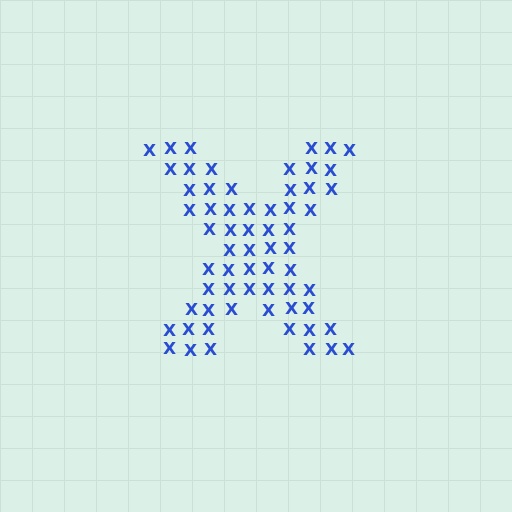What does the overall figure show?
The overall figure shows the letter X.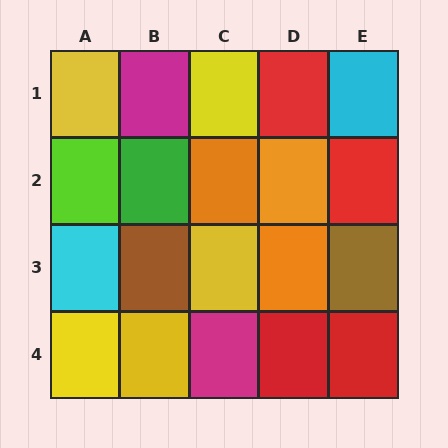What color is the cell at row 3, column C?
Yellow.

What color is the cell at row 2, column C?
Orange.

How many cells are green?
1 cell is green.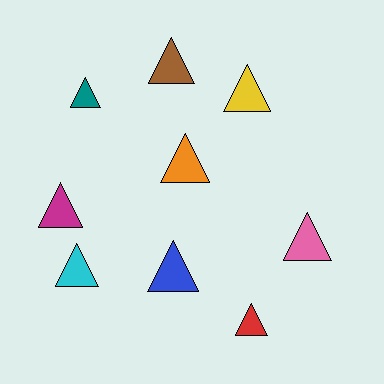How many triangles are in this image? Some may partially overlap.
There are 9 triangles.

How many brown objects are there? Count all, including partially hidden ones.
There is 1 brown object.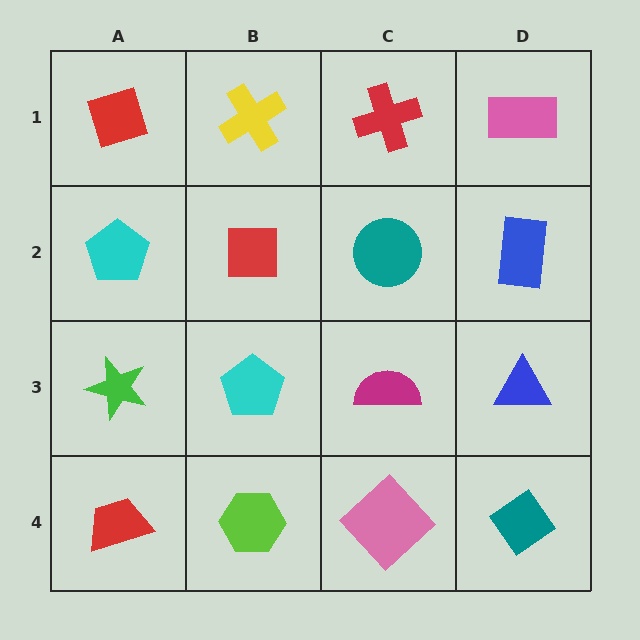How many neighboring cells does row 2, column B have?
4.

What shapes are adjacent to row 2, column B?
A yellow cross (row 1, column B), a cyan pentagon (row 3, column B), a cyan pentagon (row 2, column A), a teal circle (row 2, column C).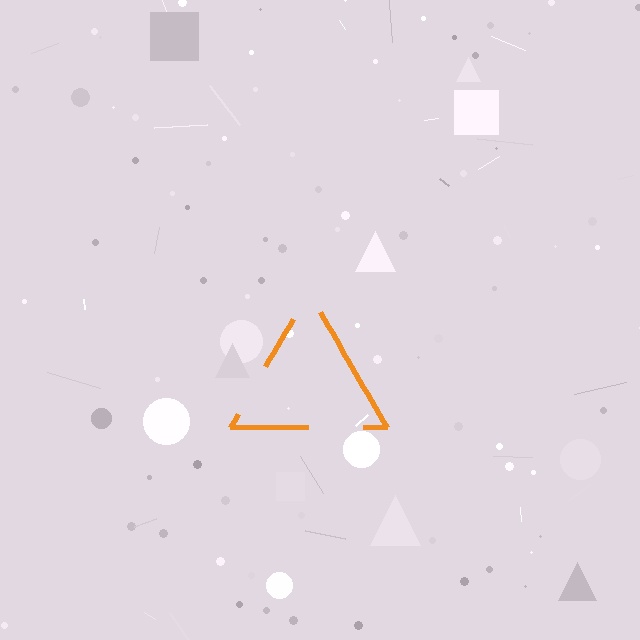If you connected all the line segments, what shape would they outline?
They would outline a triangle.